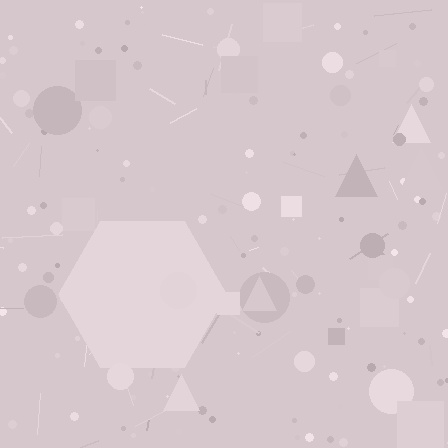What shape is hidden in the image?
A hexagon is hidden in the image.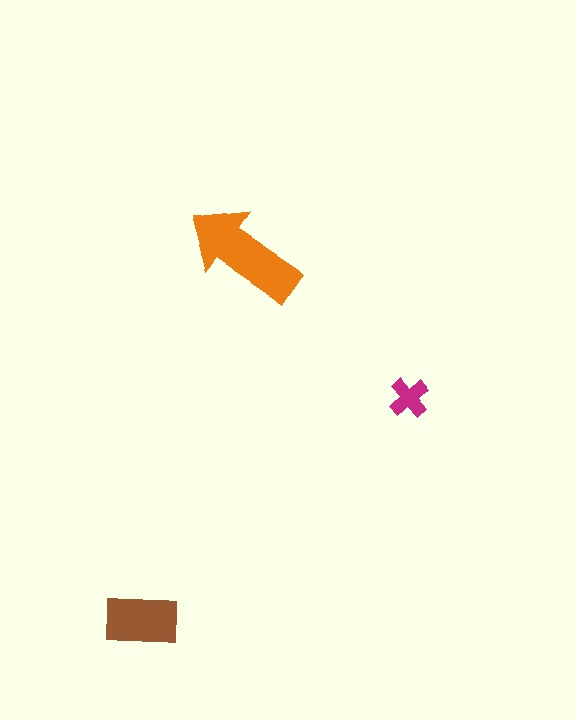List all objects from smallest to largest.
The magenta cross, the brown rectangle, the orange arrow.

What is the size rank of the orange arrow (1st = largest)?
1st.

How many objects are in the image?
There are 3 objects in the image.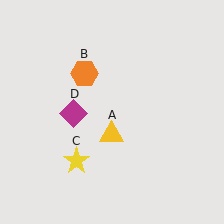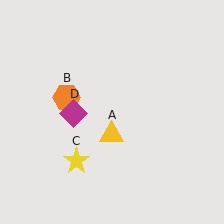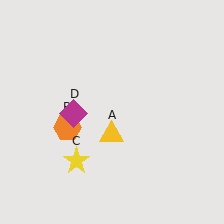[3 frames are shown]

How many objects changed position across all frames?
1 object changed position: orange hexagon (object B).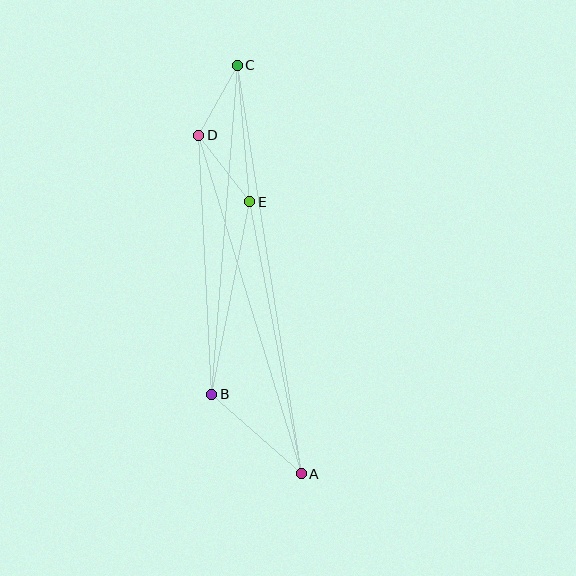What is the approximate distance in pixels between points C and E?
The distance between C and E is approximately 137 pixels.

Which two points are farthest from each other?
Points A and C are farthest from each other.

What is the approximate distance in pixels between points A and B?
The distance between A and B is approximately 120 pixels.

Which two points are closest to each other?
Points C and D are closest to each other.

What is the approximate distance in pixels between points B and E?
The distance between B and E is approximately 196 pixels.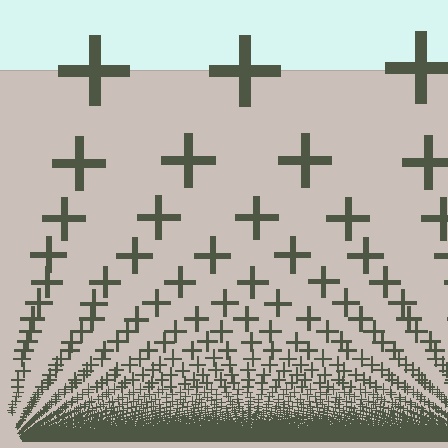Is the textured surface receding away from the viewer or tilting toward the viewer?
The surface appears to tilt toward the viewer. Texture elements get larger and sparser toward the top.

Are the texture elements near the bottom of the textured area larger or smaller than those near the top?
Smaller. The gradient is inverted — elements near the bottom are smaller and denser.